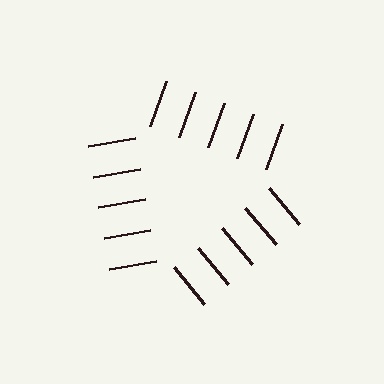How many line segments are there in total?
15 — 5 along each of the 3 edges.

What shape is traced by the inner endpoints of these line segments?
An illusory triangle — the line segments terminate on its edges but no continuous stroke is drawn.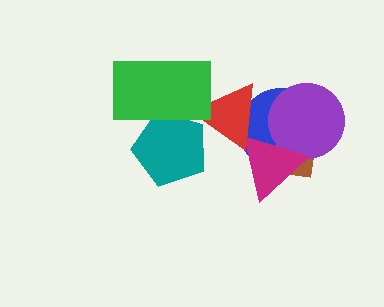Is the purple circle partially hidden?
Yes, it is partially covered by another shape.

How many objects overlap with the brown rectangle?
3 objects overlap with the brown rectangle.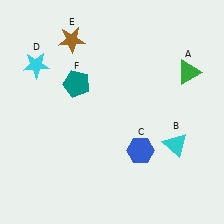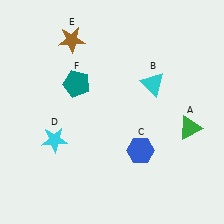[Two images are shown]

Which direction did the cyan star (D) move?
The cyan star (D) moved down.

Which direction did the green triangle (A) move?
The green triangle (A) moved down.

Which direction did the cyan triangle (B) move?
The cyan triangle (B) moved up.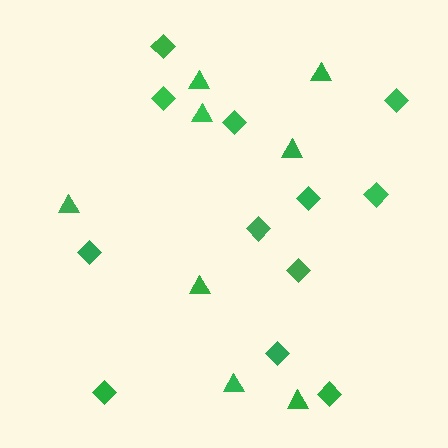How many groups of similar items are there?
There are 2 groups: one group of triangles (8) and one group of diamonds (12).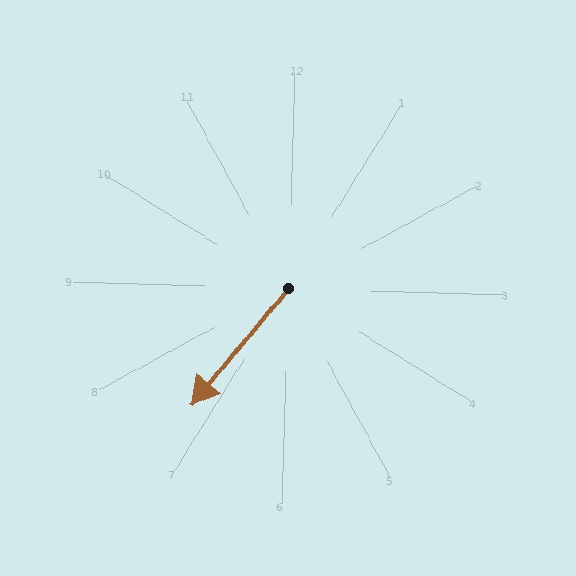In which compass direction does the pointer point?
Southwest.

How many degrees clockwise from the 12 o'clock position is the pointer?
Approximately 218 degrees.